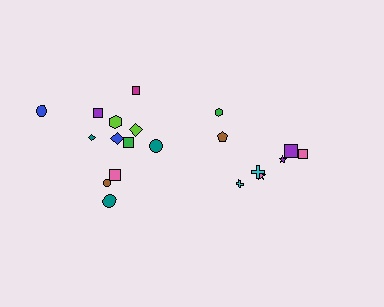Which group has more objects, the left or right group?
The left group.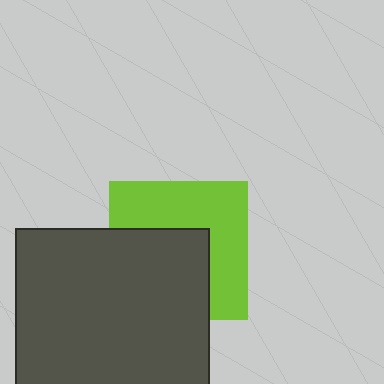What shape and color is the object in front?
The object in front is a dark gray square.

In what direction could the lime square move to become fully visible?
The lime square could move toward the upper-right. That would shift it out from behind the dark gray square entirely.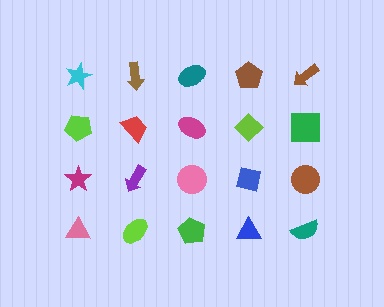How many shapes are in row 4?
5 shapes.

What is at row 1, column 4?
A brown pentagon.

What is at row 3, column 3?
A pink circle.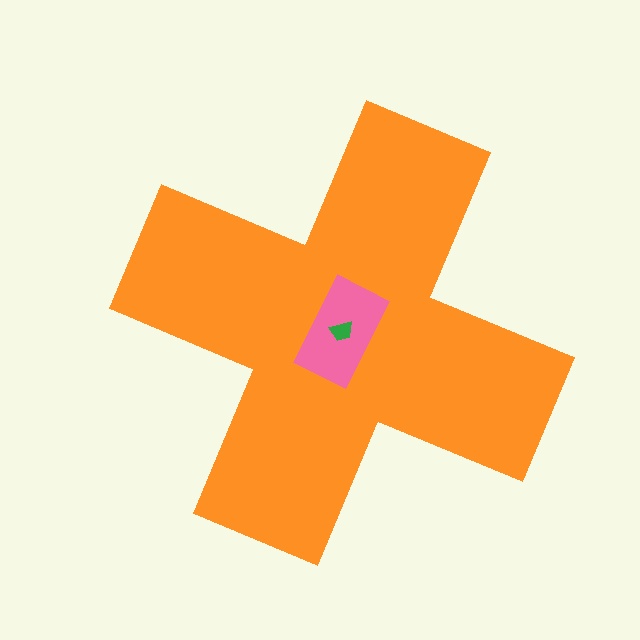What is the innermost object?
The green trapezoid.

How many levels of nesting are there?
3.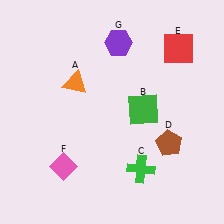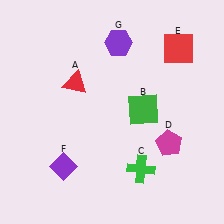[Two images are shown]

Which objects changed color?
A changed from orange to red. D changed from brown to magenta. F changed from pink to purple.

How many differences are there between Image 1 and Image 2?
There are 3 differences between the two images.